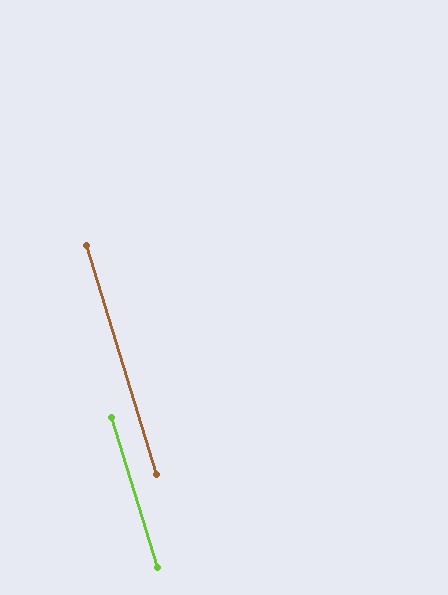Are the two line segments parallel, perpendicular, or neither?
Parallel — their directions differ by only 0.2°.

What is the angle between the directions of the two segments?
Approximately 0 degrees.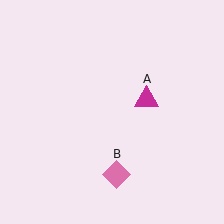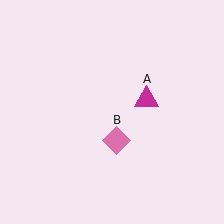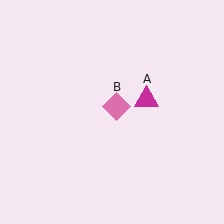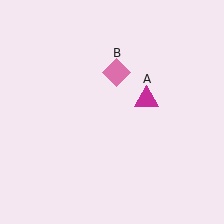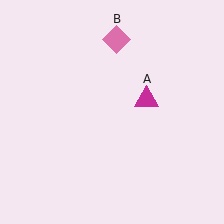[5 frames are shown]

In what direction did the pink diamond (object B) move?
The pink diamond (object B) moved up.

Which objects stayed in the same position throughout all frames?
Magenta triangle (object A) remained stationary.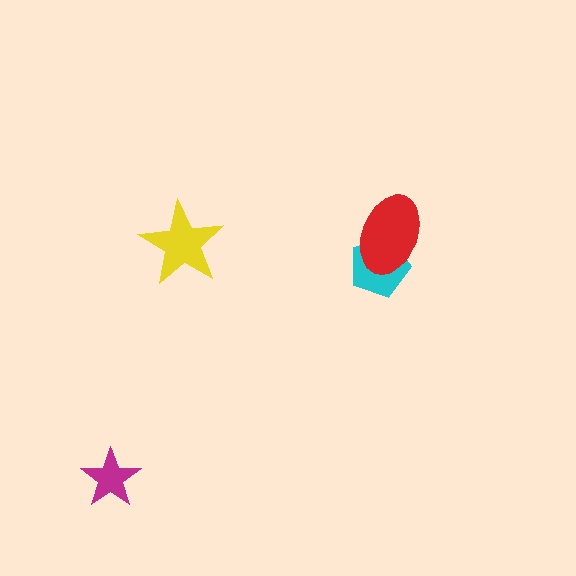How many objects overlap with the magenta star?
0 objects overlap with the magenta star.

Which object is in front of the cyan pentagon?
The red ellipse is in front of the cyan pentagon.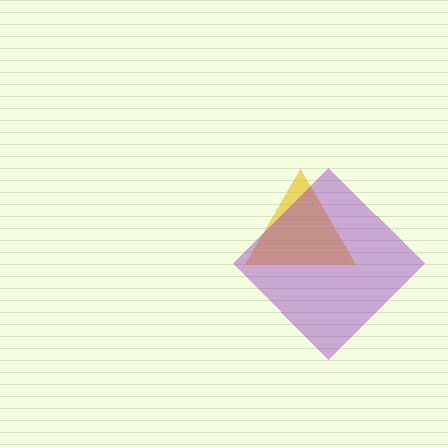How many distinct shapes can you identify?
There are 2 distinct shapes: a yellow triangle, a purple diamond.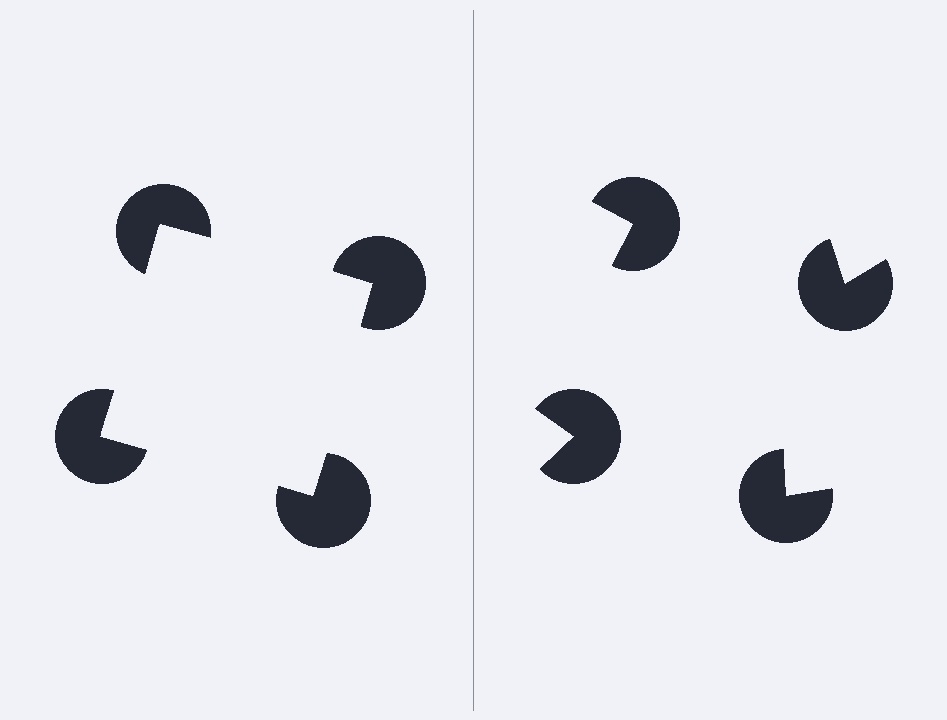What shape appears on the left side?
An illusory square.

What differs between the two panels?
The pac-man discs are positioned identically on both sides; only the wedge orientations differ. On the left they align to a square; on the right they are misaligned.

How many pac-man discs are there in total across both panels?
8 — 4 on each side.